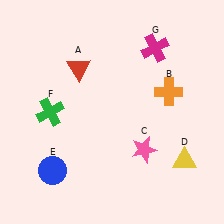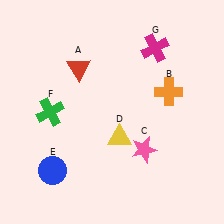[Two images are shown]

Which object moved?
The yellow triangle (D) moved left.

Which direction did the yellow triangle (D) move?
The yellow triangle (D) moved left.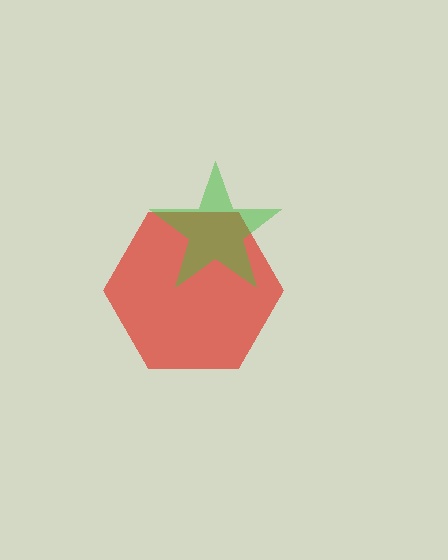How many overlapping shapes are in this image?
There are 2 overlapping shapes in the image.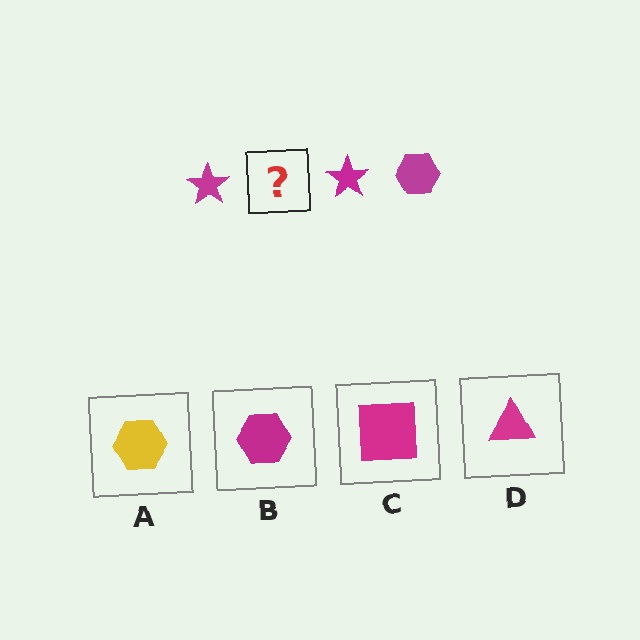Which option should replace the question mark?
Option B.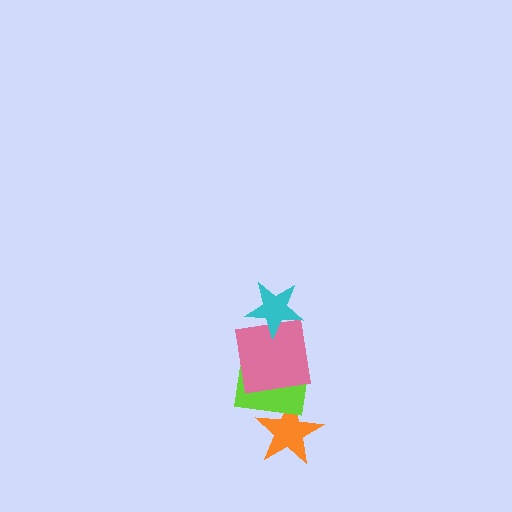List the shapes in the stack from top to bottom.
From top to bottom: the cyan star, the pink square, the lime rectangle, the orange star.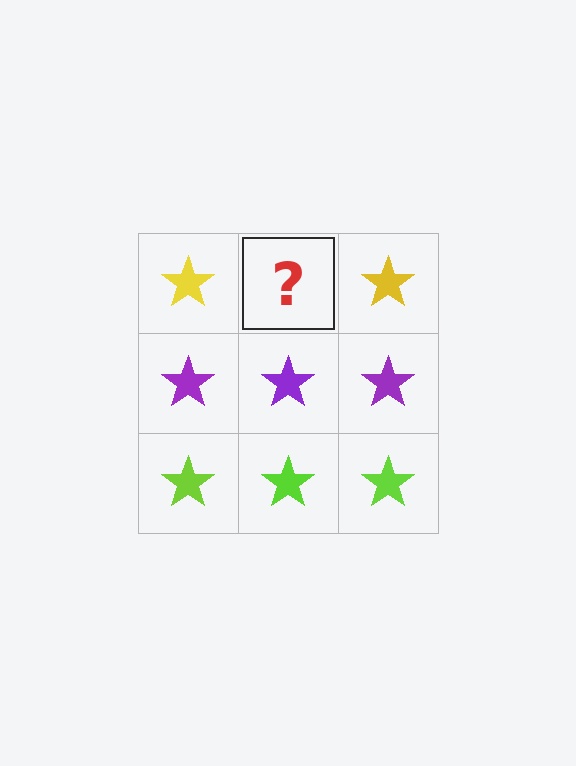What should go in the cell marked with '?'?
The missing cell should contain a yellow star.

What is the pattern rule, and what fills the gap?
The rule is that each row has a consistent color. The gap should be filled with a yellow star.